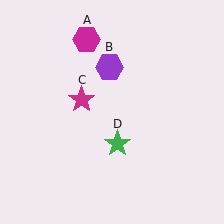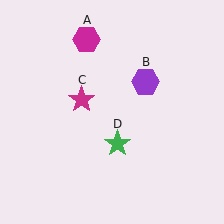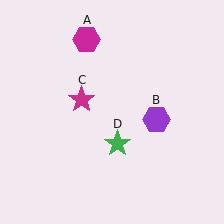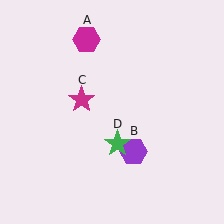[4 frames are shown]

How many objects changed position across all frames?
1 object changed position: purple hexagon (object B).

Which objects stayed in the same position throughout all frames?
Magenta hexagon (object A) and magenta star (object C) and green star (object D) remained stationary.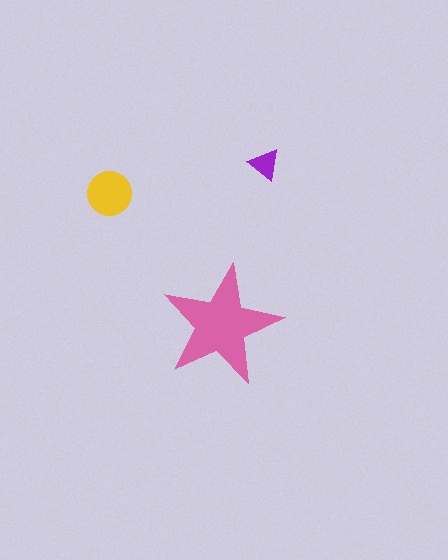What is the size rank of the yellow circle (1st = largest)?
2nd.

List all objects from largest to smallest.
The pink star, the yellow circle, the purple triangle.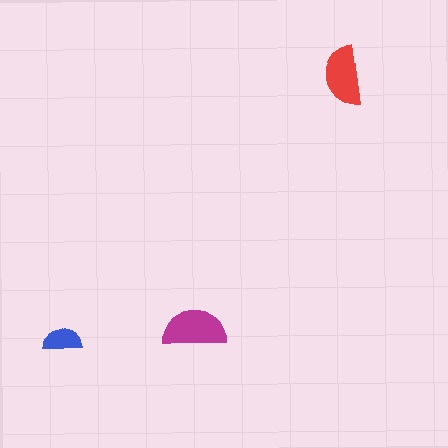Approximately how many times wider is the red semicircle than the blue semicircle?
About 1.5 times wider.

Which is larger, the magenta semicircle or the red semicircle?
The magenta one.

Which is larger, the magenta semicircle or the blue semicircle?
The magenta one.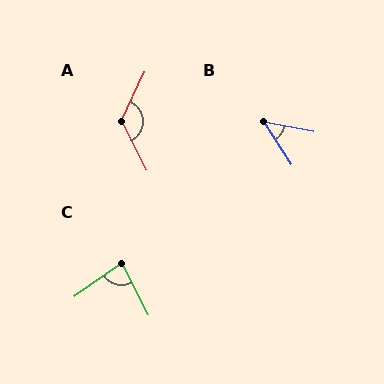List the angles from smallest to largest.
B (47°), C (82°), A (128°).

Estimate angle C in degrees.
Approximately 82 degrees.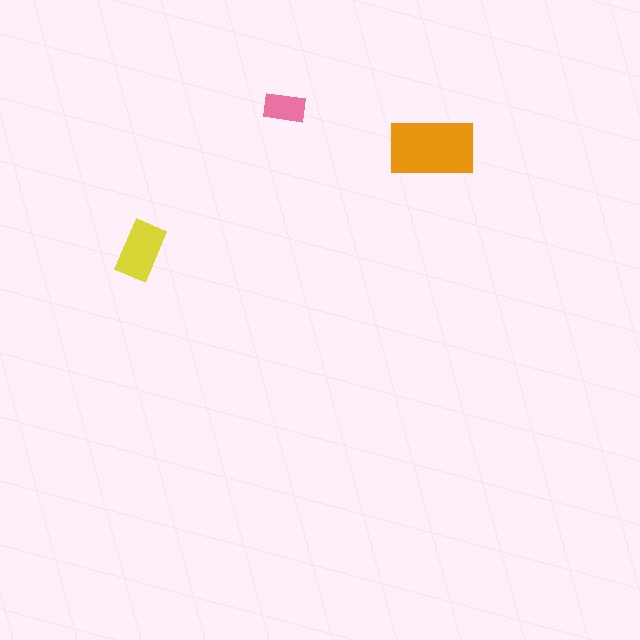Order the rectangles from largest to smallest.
the orange one, the yellow one, the pink one.